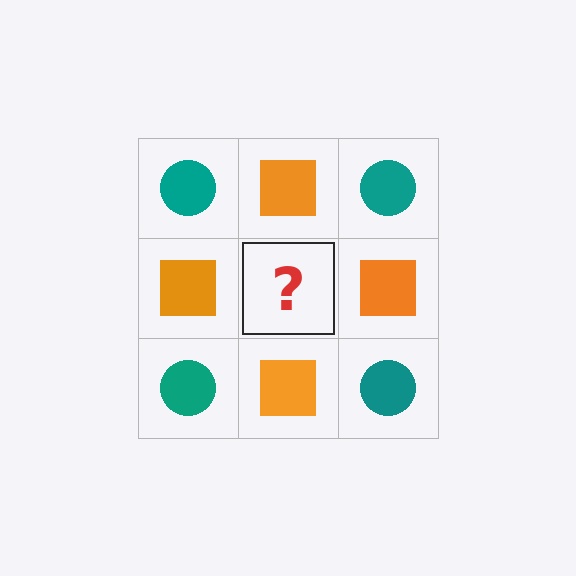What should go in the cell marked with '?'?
The missing cell should contain a teal circle.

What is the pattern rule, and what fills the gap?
The rule is that it alternates teal circle and orange square in a checkerboard pattern. The gap should be filled with a teal circle.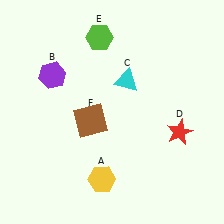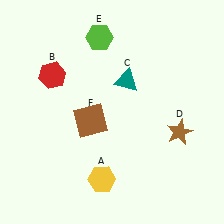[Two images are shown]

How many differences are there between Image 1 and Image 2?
There are 3 differences between the two images.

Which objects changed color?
B changed from purple to red. C changed from cyan to teal. D changed from red to brown.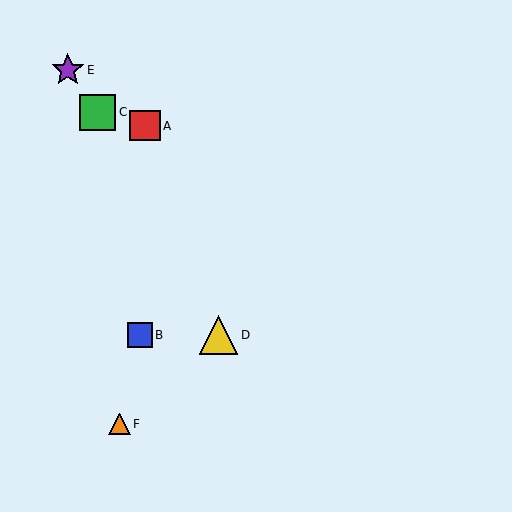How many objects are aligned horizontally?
2 objects (B, D) are aligned horizontally.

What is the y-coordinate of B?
Object B is at y≈335.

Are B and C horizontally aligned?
No, B is at y≈335 and C is at y≈112.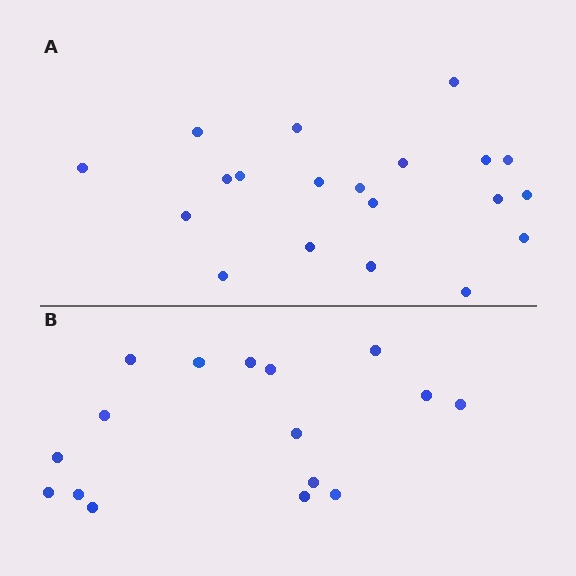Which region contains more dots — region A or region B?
Region A (the top region) has more dots.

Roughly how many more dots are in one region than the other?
Region A has about 4 more dots than region B.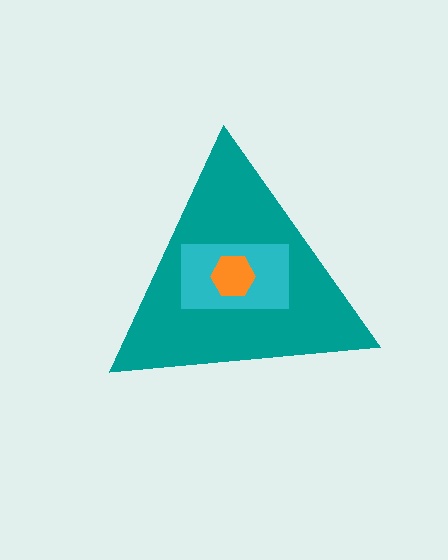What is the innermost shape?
The orange hexagon.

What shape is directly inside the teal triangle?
The cyan rectangle.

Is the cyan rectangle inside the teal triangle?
Yes.